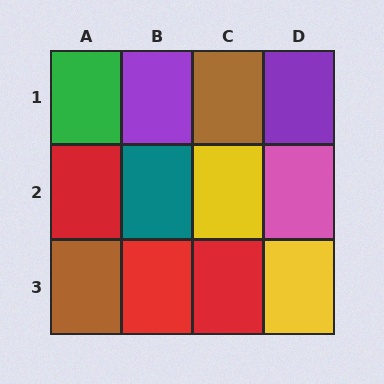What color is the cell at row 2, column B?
Teal.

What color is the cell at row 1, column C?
Brown.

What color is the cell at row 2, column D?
Pink.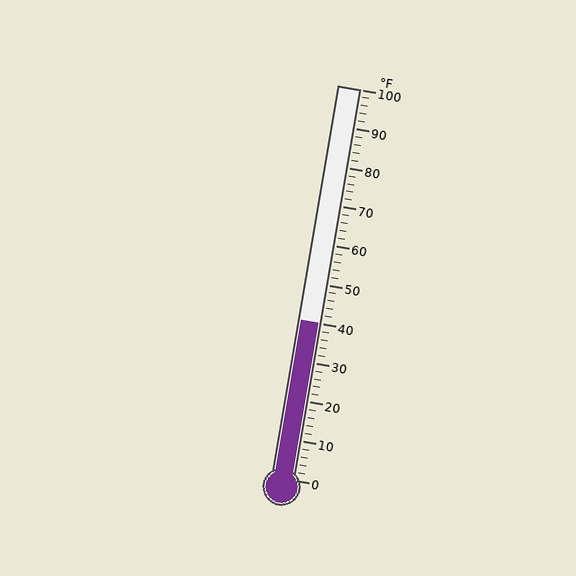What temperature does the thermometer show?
The thermometer shows approximately 40°F.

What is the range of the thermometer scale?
The thermometer scale ranges from 0°F to 100°F.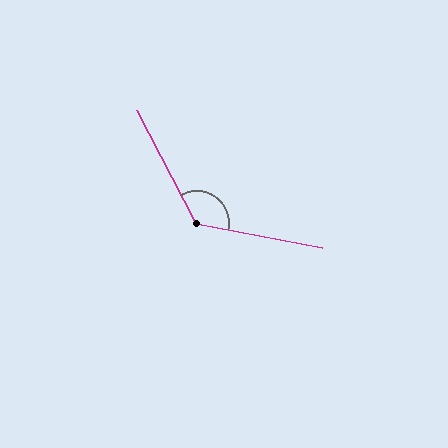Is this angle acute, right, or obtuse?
It is obtuse.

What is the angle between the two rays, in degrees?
Approximately 128 degrees.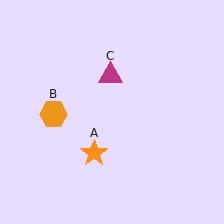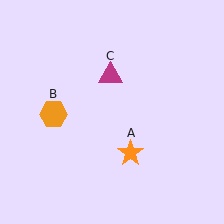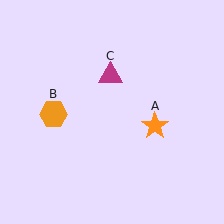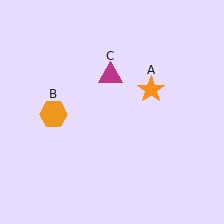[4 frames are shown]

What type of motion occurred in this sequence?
The orange star (object A) rotated counterclockwise around the center of the scene.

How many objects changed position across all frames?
1 object changed position: orange star (object A).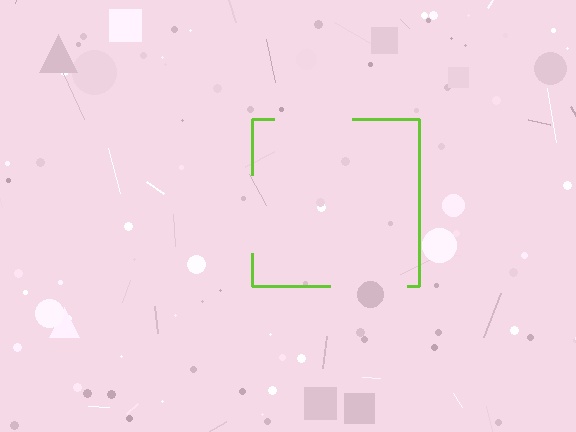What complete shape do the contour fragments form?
The contour fragments form a square.